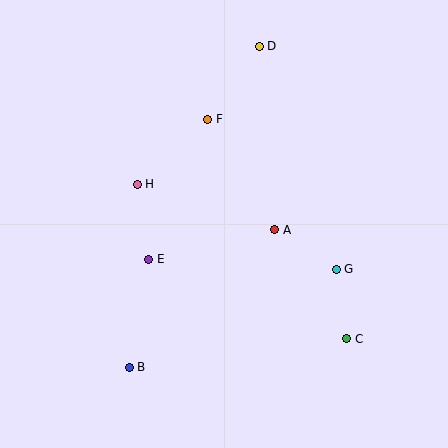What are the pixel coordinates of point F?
Point F is at (208, 119).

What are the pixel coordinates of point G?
Point G is at (336, 269).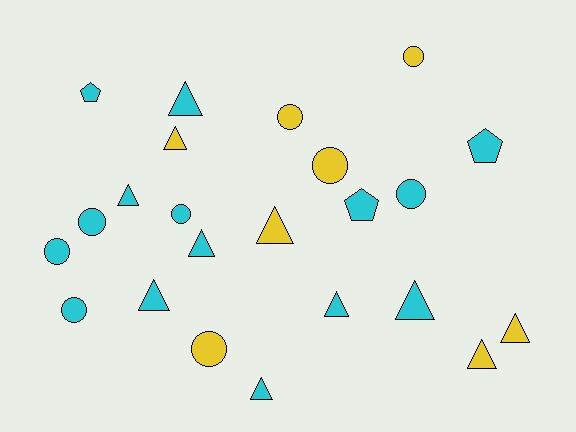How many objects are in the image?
There are 23 objects.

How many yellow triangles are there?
There are 4 yellow triangles.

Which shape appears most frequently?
Triangle, with 11 objects.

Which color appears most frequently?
Cyan, with 15 objects.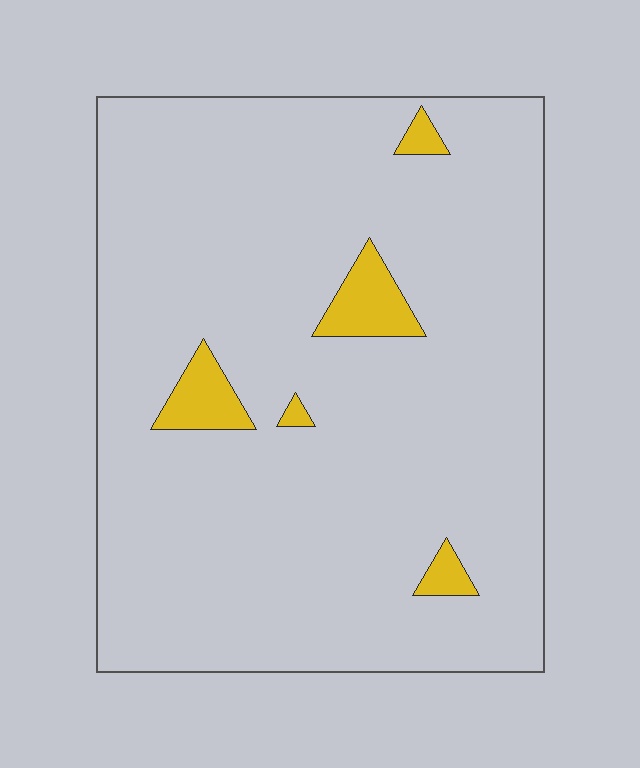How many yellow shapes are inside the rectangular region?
5.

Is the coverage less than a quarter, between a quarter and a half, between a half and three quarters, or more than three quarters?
Less than a quarter.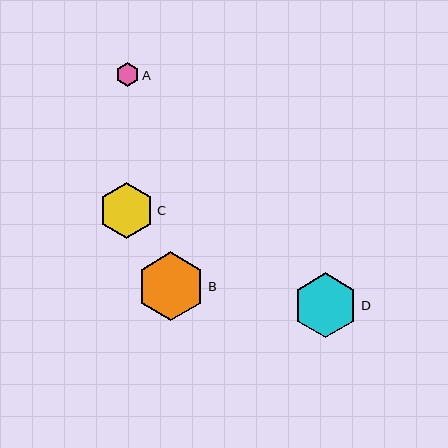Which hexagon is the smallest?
Hexagon A is the smallest with a size of approximately 23 pixels.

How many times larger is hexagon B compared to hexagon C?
Hexagon B is approximately 1.2 times the size of hexagon C.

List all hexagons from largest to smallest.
From largest to smallest: B, D, C, A.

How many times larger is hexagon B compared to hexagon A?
Hexagon B is approximately 3.0 times the size of hexagon A.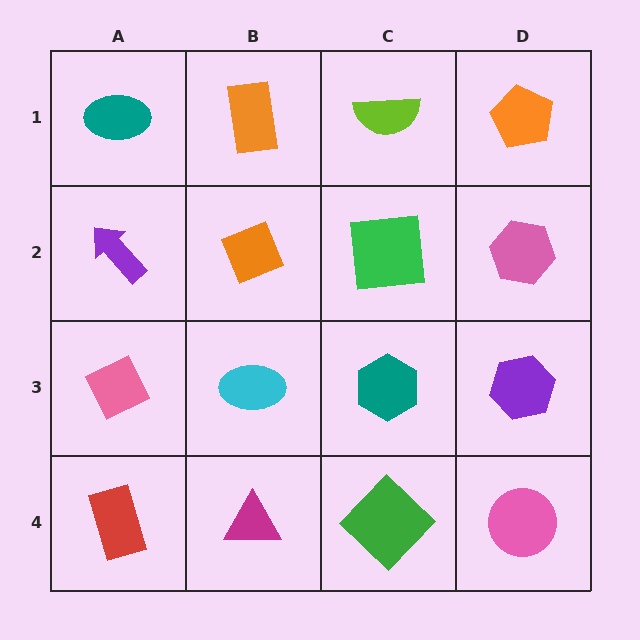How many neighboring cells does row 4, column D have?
2.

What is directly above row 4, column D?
A purple hexagon.